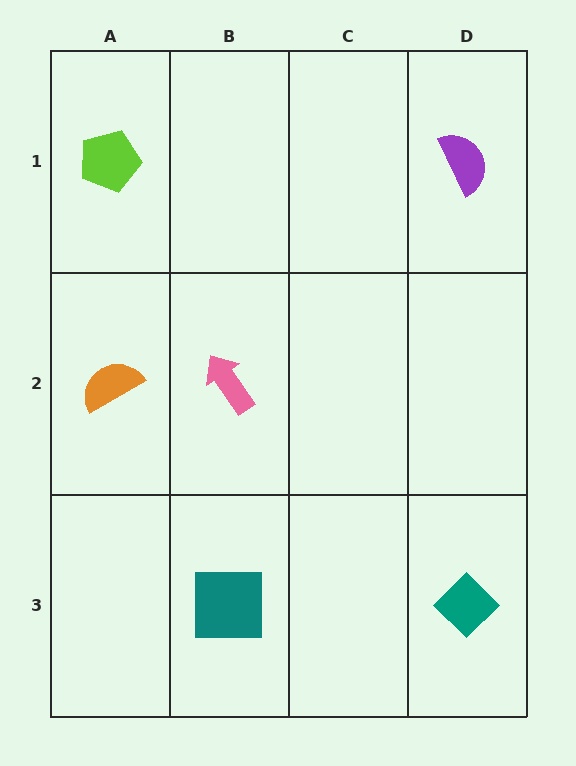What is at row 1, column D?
A purple semicircle.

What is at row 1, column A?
A lime pentagon.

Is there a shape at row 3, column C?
No, that cell is empty.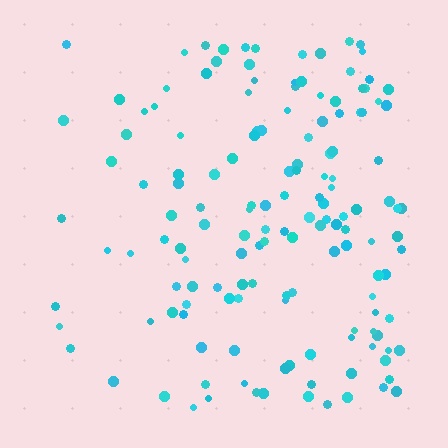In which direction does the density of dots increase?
From left to right, with the right side densest.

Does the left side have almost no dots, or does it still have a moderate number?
Still a moderate number, just noticeably fewer than the right.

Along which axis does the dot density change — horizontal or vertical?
Horizontal.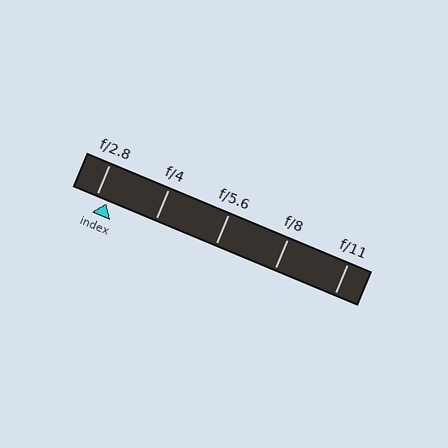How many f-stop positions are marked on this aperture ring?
There are 5 f-stop positions marked.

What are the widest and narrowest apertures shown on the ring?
The widest aperture shown is f/2.8 and the narrowest is f/11.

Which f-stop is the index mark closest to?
The index mark is closest to f/2.8.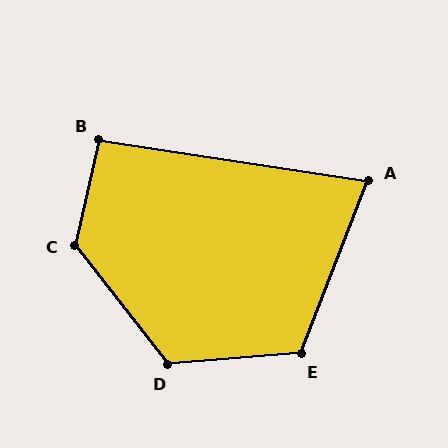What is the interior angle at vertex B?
Approximately 94 degrees (approximately right).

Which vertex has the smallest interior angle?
A, at approximately 77 degrees.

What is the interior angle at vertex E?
Approximately 116 degrees (obtuse).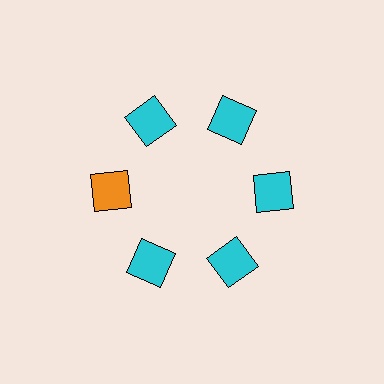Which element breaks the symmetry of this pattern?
The orange square at roughly the 9 o'clock position breaks the symmetry. All other shapes are cyan squares.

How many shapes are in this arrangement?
There are 6 shapes arranged in a ring pattern.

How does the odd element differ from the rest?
It has a different color: orange instead of cyan.